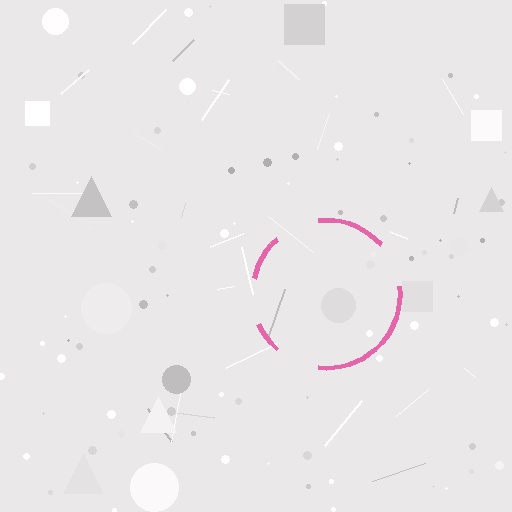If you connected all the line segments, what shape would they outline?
They would outline a circle.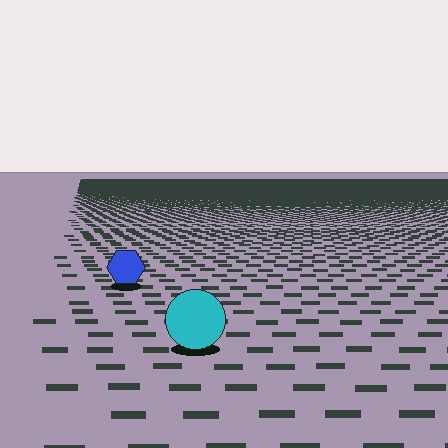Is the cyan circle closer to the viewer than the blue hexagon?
Yes. The cyan circle is closer — you can tell from the texture gradient: the ground texture is coarser near it.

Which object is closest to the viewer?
The cyan circle is closest. The texture marks near it are larger and more spread out.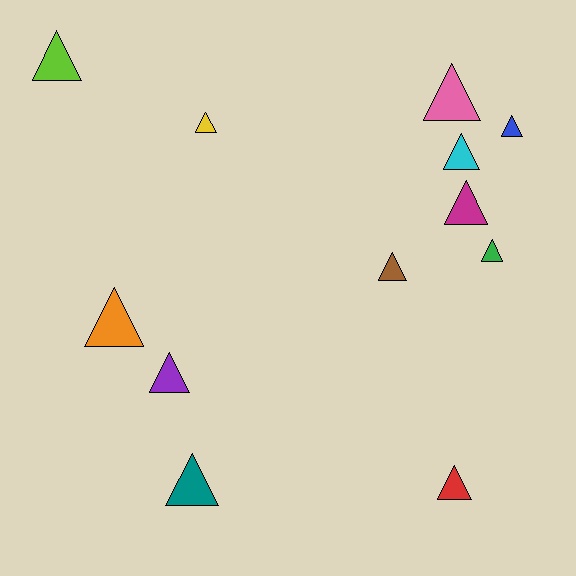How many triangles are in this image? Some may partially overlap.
There are 12 triangles.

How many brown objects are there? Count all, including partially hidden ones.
There is 1 brown object.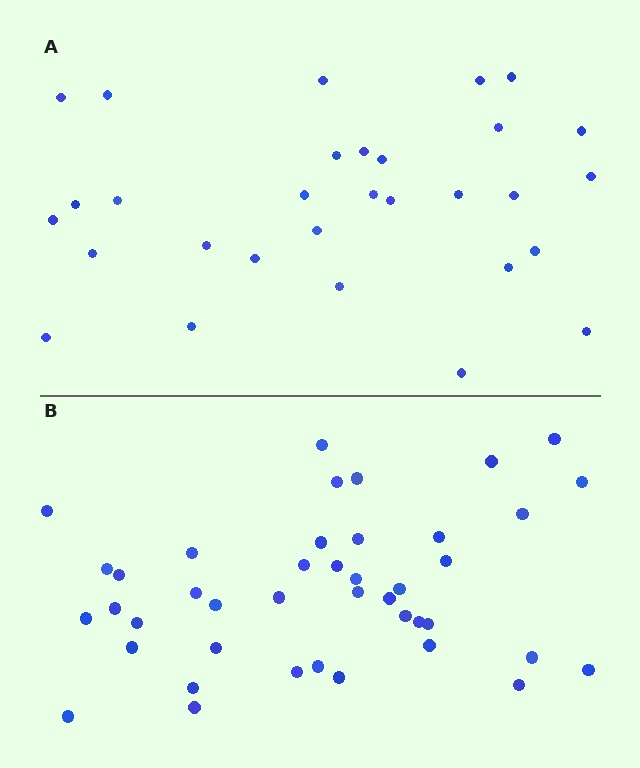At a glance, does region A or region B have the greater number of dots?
Region B (the bottom region) has more dots.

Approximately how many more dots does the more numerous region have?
Region B has roughly 12 or so more dots than region A.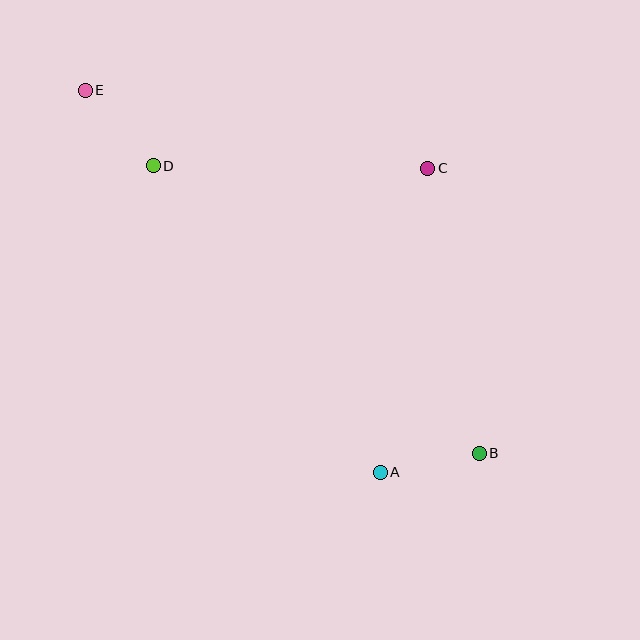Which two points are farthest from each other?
Points B and E are farthest from each other.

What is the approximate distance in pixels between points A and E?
The distance between A and E is approximately 483 pixels.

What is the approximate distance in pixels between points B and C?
The distance between B and C is approximately 290 pixels.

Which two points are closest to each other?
Points A and B are closest to each other.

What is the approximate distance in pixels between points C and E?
The distance between C and E is approximately 351 pixels.